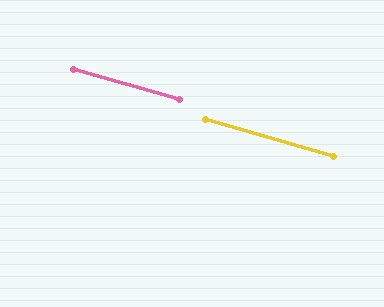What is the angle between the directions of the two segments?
Approximately 0 degrees.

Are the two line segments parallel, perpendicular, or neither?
Parallel — their directions differ by only 0.0°.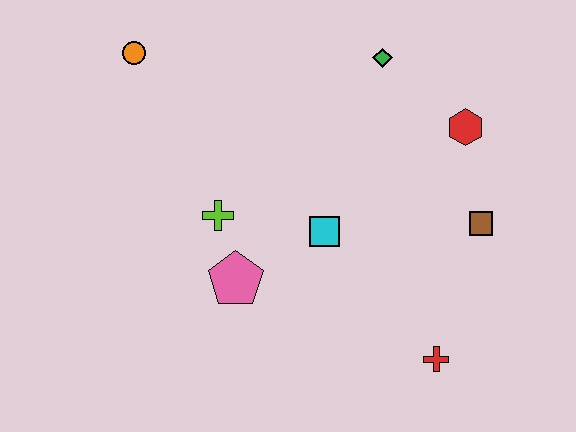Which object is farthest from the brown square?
The orange circle is farthest from the brown square.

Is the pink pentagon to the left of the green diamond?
Yes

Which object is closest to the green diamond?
The red hexagon is closest to the green diamond.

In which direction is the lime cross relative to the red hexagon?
The lime cross is to the left of the red hexagon.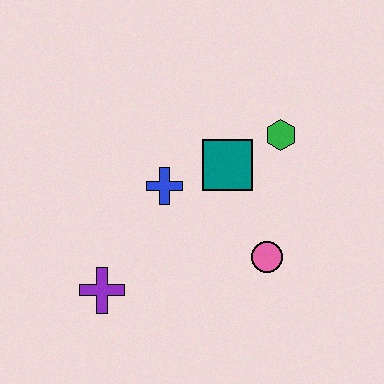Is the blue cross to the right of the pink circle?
No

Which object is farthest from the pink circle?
The purple cross is farthest from the pink circle.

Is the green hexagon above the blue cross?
Yes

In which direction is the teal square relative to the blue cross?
The teal square is to the right of the blue cross.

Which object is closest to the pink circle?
The teal square is closest to the pink circle.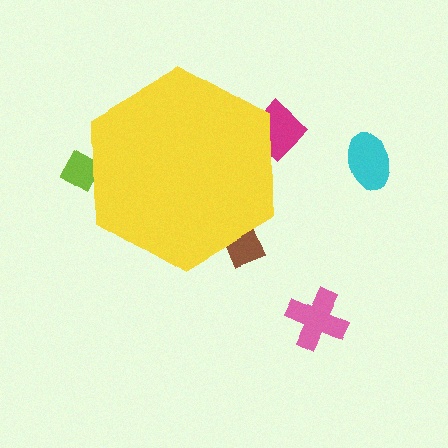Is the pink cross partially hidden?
No, the pink cross is fully visible.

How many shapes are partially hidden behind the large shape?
3 shapes are partially hidden.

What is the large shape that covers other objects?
A yellow hexagon.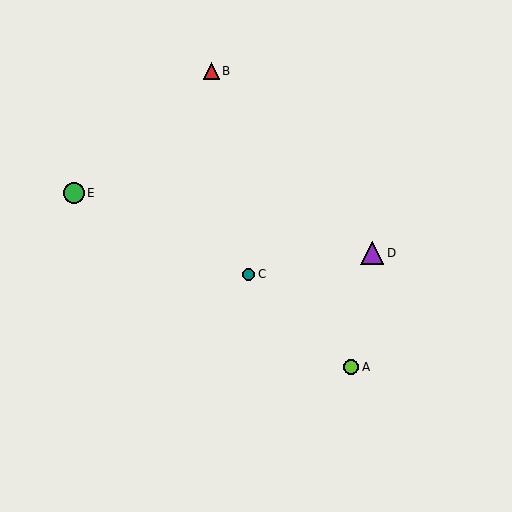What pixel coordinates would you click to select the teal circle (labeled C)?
Click at (248, 274) to select the teal circle C.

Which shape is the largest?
The purple triangle (labeled D) is the largest.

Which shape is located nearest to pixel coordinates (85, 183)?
The green circle (labeled E) at (74, 193) is nearest to that location.